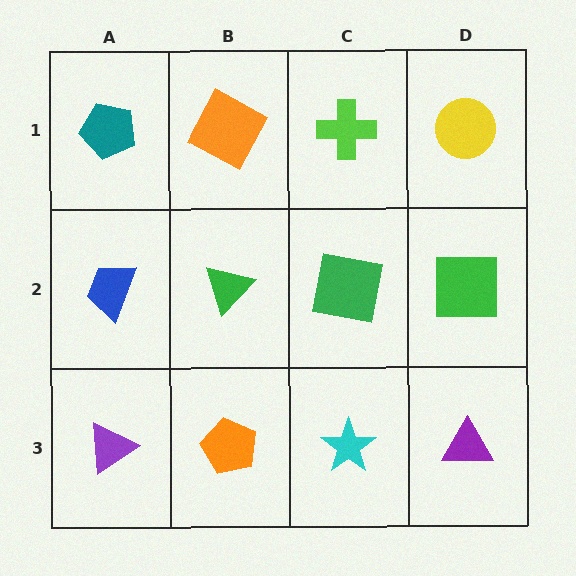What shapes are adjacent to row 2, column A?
A teal pentagon (row 1, column A), a purple triangle (row 3, column A), a green triangle (row 2, column B).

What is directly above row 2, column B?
An orange square.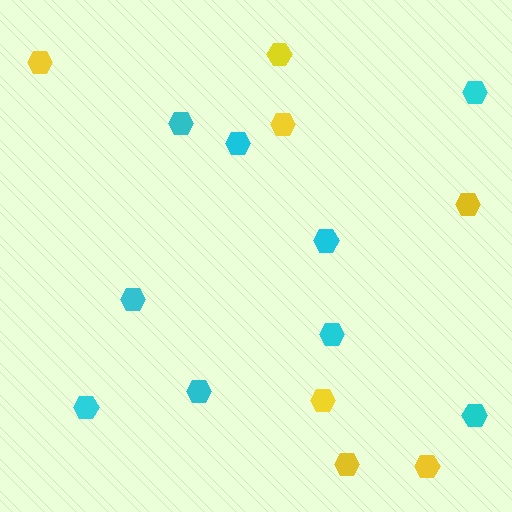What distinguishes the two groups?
There are 2 groups: one group of yellow hexagons (7) and one group of cyan hexagons (9).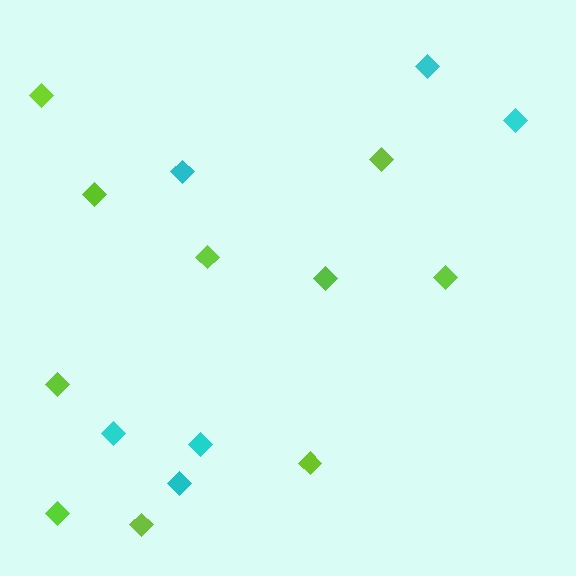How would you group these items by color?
There are 2 groups: one group of lime diamonds (10) and one group of cyan diamonds (6).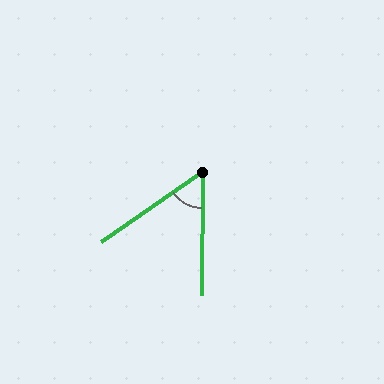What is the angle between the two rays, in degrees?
Approximately 55 degrees.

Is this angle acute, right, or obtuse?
It is acute.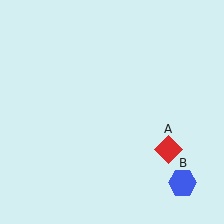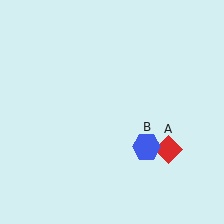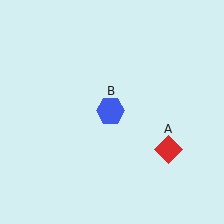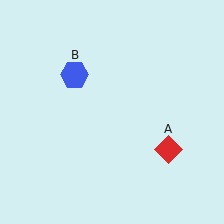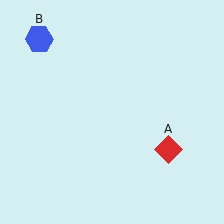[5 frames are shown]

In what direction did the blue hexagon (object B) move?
The blue hexagon (object B) moved up and to the left.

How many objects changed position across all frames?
1 object changed position: blue hexagon (object B).